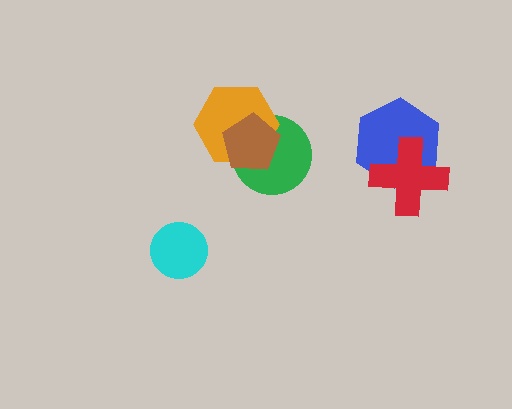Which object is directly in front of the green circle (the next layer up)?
The orange hexagon is directly in front of the green circle.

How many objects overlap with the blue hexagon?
1 object overlaps with the blue hexagon.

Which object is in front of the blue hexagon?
The red cross is in front of the blue hexagon.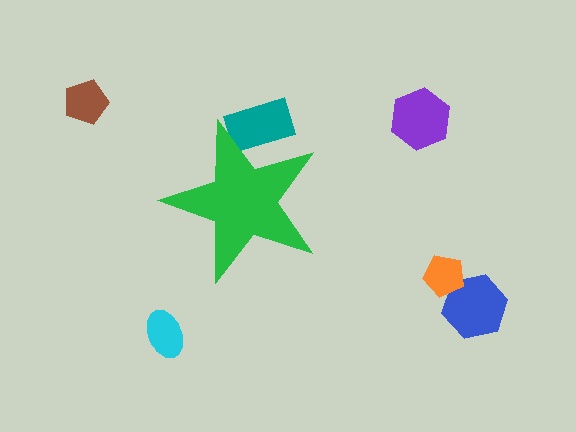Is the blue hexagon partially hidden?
No, the blue hexagon is fully visible.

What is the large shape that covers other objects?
A green star.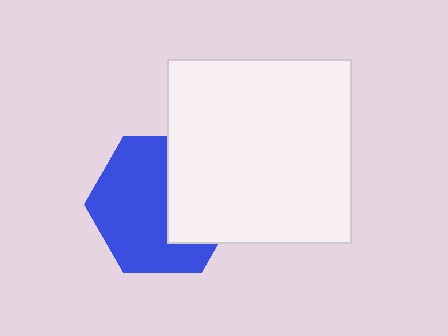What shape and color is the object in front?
The object in front is a white square.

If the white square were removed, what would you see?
You would see the complete blue hexagon.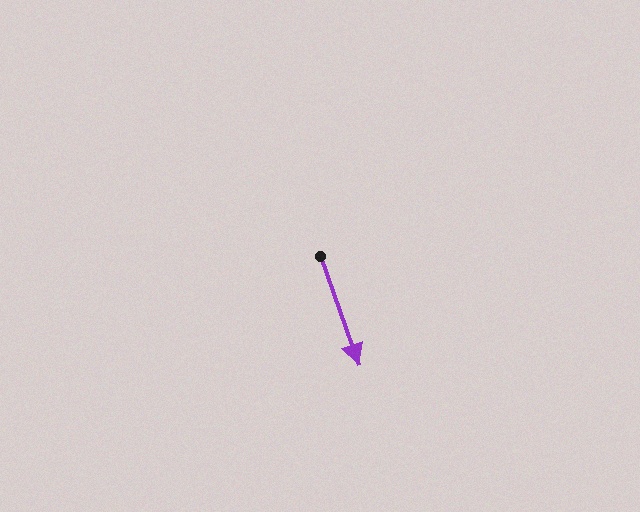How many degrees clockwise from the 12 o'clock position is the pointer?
Approximately 160 degrees.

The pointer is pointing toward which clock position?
Roughly 5 o'clock.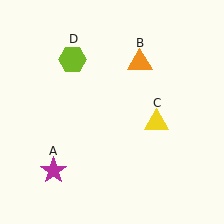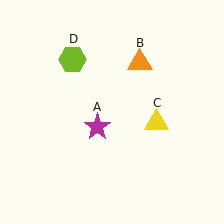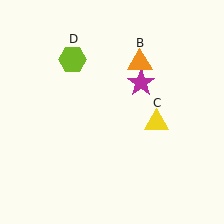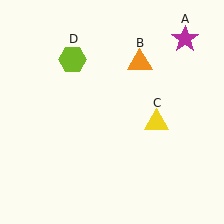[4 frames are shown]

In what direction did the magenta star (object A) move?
The magenta star (object A) moved up and to the right.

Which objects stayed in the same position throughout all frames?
Orange triangle (object B) and yellow triangle (object C) and lime hexagon (object D) remained stationary.